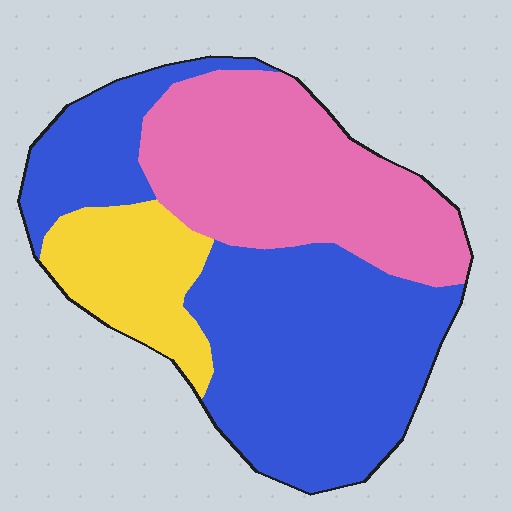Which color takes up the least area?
Yellow, at roughly 15%.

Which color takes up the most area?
Blue, at roughly 50%.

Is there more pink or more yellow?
Pink.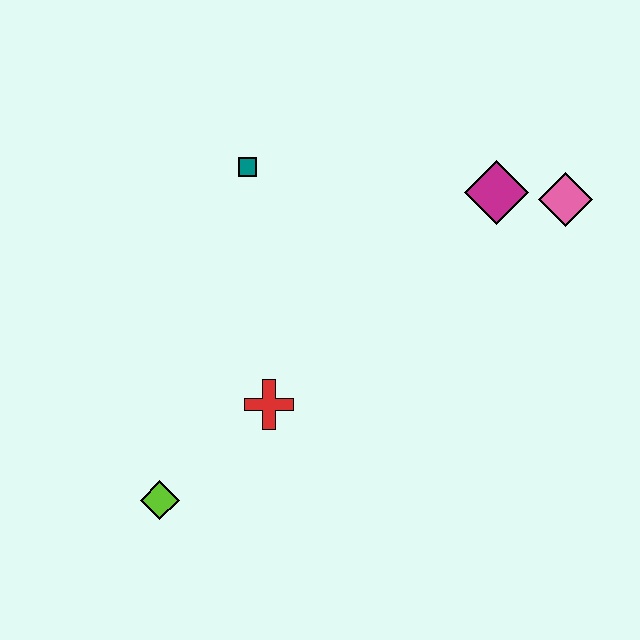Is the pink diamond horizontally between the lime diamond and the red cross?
No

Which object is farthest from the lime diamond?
The pink diamond is farthest from the lime diamond.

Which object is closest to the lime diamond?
The red cross is closest to the lime diamond.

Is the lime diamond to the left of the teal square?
Yes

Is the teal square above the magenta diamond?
Yes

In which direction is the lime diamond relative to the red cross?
The lime diamond is to the left of the red cross.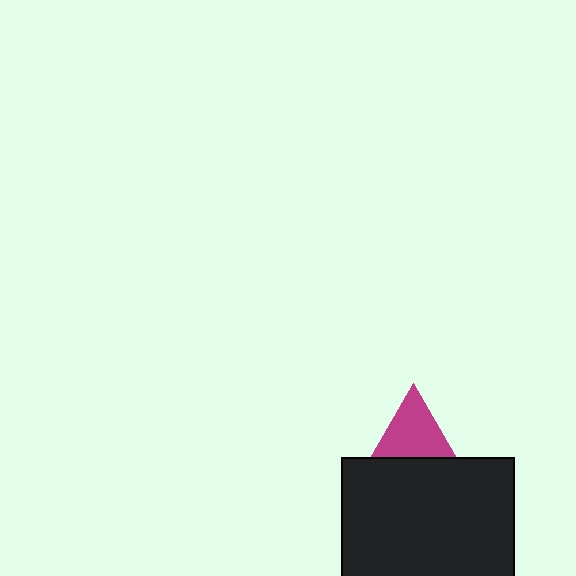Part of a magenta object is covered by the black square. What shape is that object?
It is a triangle.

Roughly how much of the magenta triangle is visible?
About half of it is visible (roughly 57%).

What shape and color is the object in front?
The object in front is a black square.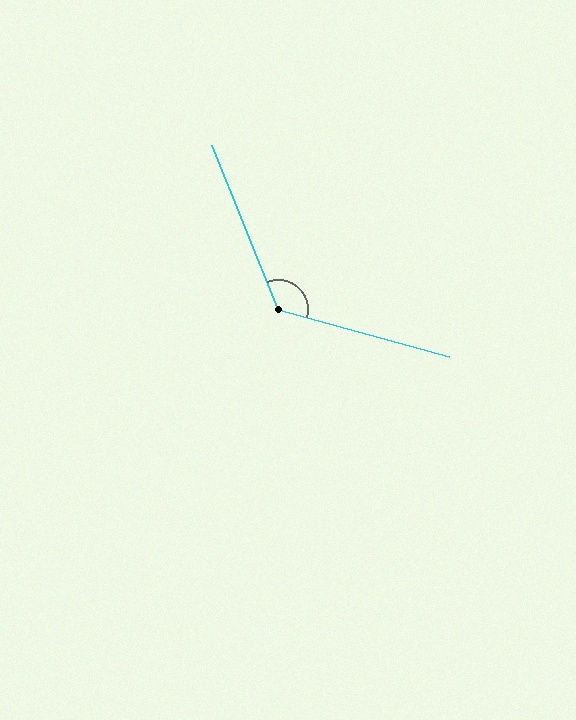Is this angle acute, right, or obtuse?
It is obtuse.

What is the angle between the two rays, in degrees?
Approximately 127 degrees.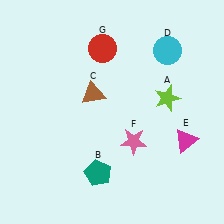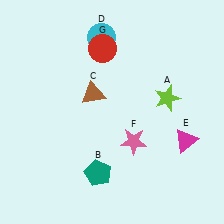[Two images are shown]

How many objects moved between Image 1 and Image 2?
1 object moved between the two images.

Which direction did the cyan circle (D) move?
The cyan circle (D) moved left.